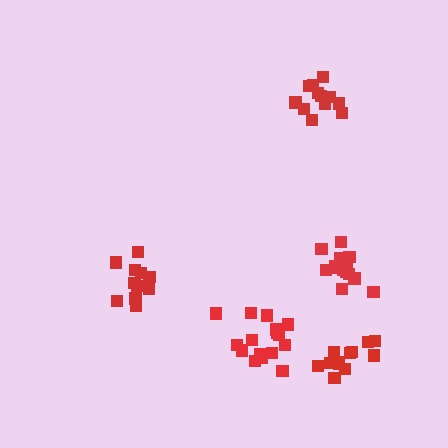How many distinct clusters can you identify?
There are 5 distinct clusters.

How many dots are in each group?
Group 1: 15 dots, Group 2: 11 dots, Group 3: 16 dots, Group 4: 12 dots, Group 5: 12 dots (66 total).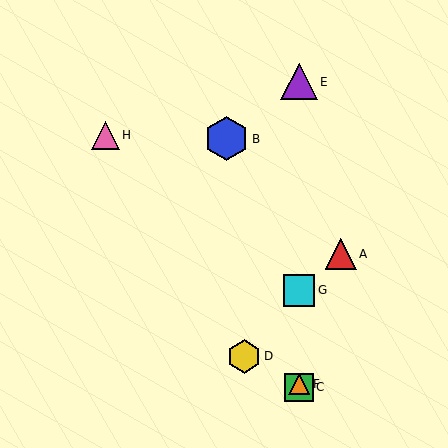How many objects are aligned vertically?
4 objects (C, E, F, G) are aligned vertically.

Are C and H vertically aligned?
No, C is at x≈299 and H is at x≈105.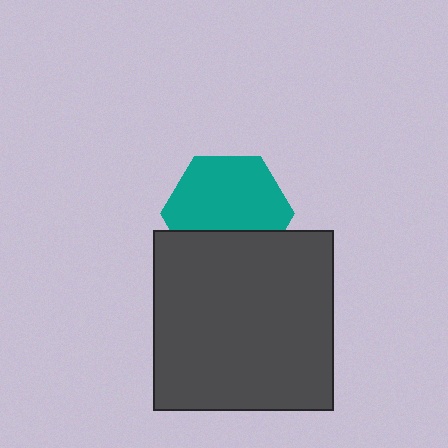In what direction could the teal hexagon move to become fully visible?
The teal hexagon could move up. That would shift it out from behind the dark gray square entirely.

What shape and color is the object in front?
The object in front is a dark gray square.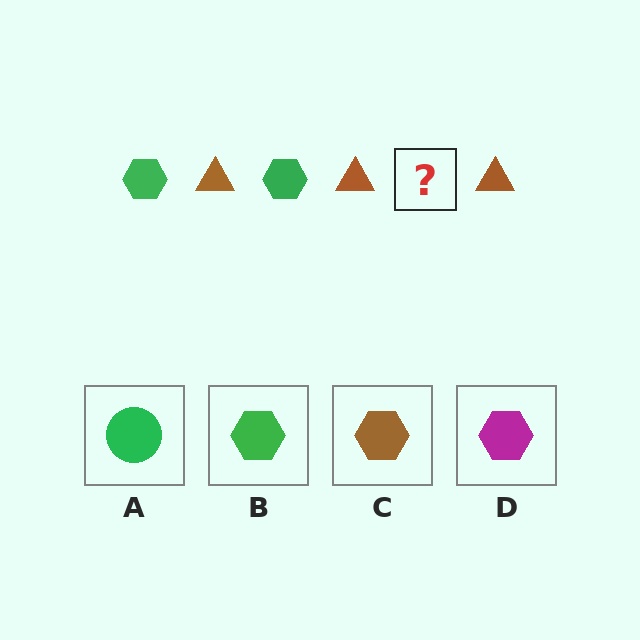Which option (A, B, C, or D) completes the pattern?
B.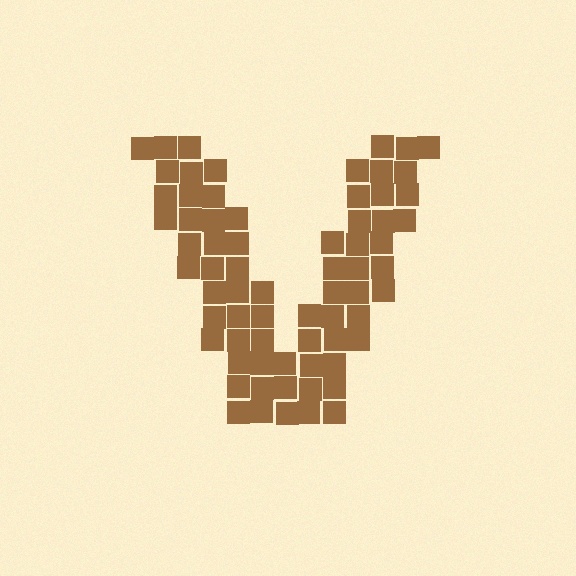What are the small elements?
The small elements are squares.